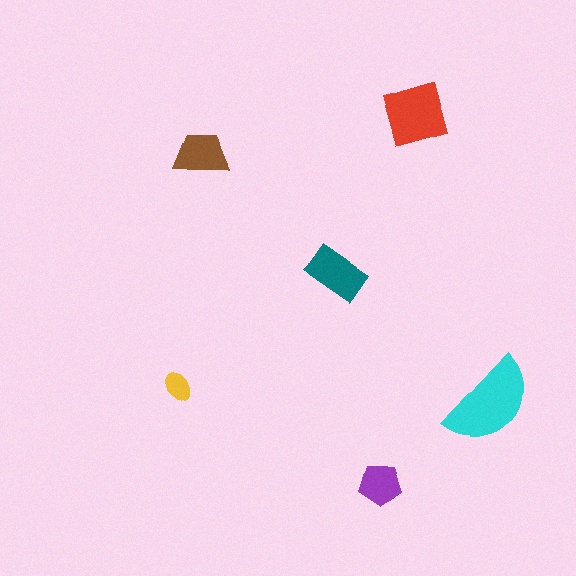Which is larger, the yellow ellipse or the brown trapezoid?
The brown trapezoid.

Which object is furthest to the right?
The cyan semicircle is rightmost.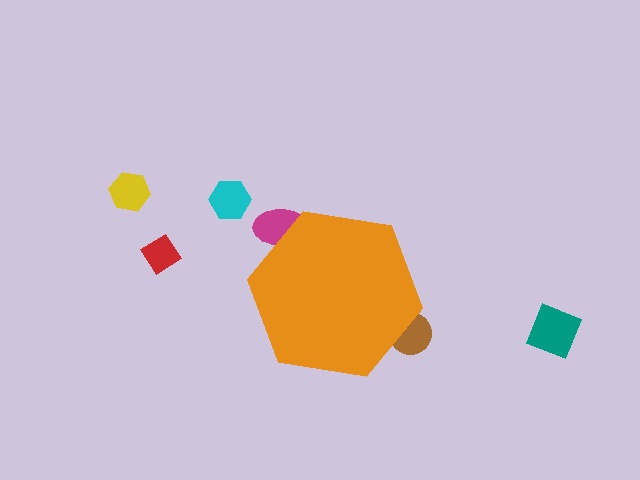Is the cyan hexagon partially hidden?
No, the cyan hexagon is fully visible.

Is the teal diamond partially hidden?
No, the teal diamond is fully visible.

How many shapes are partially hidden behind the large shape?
2 shapes are partially hidden.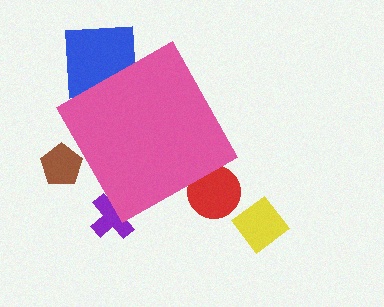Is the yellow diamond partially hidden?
No, the yellow diamond is fully visible.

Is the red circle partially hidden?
Yes, the red circle is partially hidden behind the pink diamond.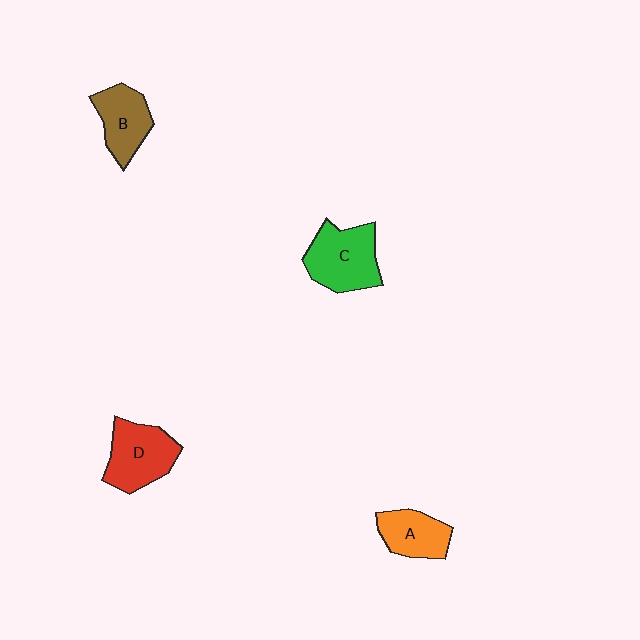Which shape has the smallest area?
Shape A (orange).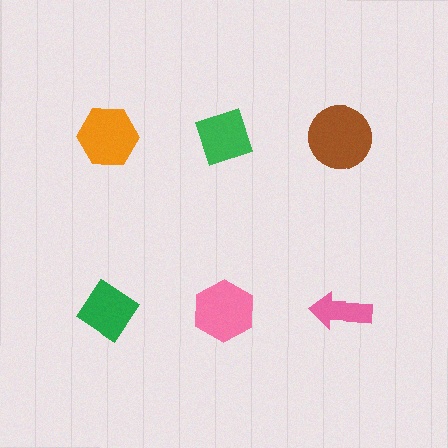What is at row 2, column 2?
A pink hexagon.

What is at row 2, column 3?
A pink arrow.